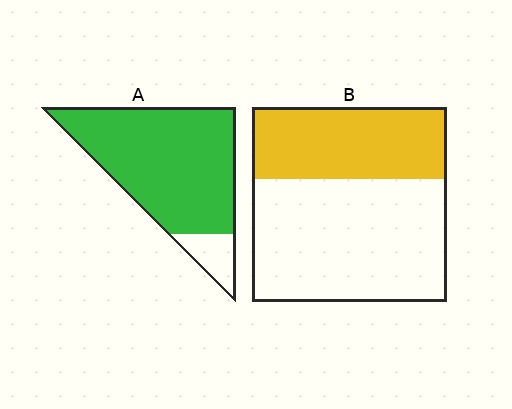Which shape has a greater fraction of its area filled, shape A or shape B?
Shape A.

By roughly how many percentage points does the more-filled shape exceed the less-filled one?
By roughly 50 percentage points (A over B).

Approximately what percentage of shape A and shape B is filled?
A is approximately 90% and B is approximately 35%.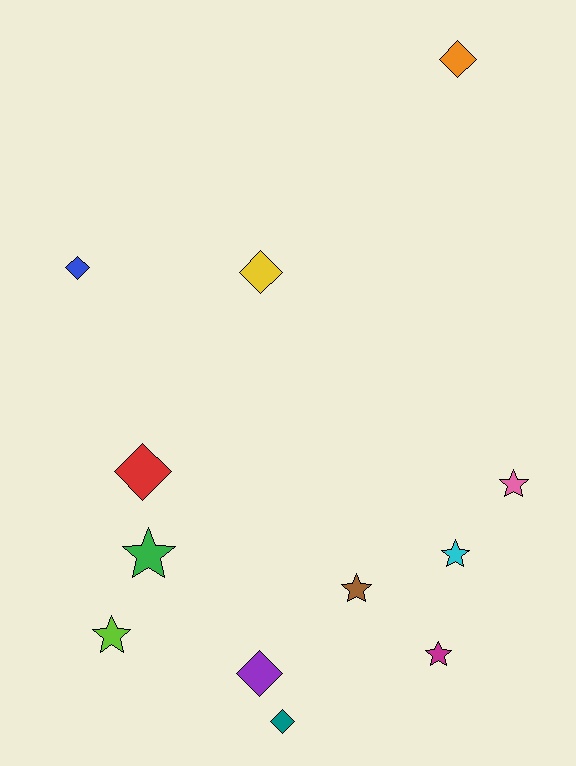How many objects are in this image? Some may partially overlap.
There are 12 objects.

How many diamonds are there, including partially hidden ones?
There are 6 diamonds.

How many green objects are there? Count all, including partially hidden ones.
There is 1 green object.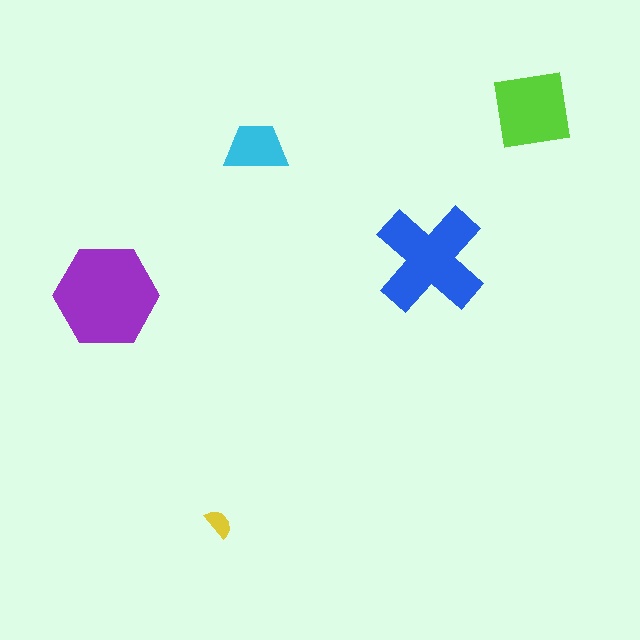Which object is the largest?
The purple hexagon.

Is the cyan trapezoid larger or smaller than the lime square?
Smaller.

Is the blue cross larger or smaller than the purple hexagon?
Smaller.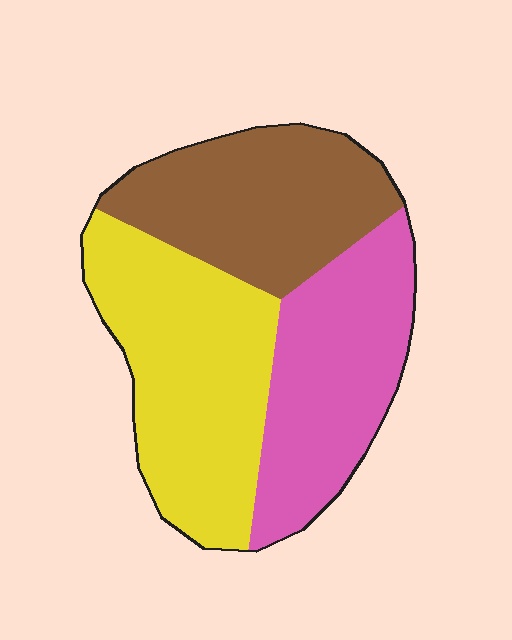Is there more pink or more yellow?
Yellow.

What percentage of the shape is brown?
Brown covers about 30% of the shape.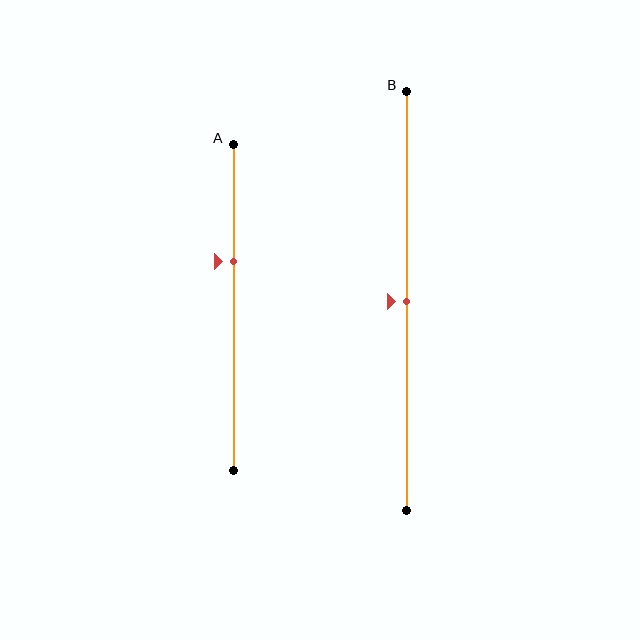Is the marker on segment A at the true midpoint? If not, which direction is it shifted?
No, the marker on segment A is shifted upward by about 14% of the segment length.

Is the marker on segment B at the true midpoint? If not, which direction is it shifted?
Yes, the marker on segment B is at the true midpoint.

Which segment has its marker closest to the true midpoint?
Segment B has its marker closest to the true midpoint.